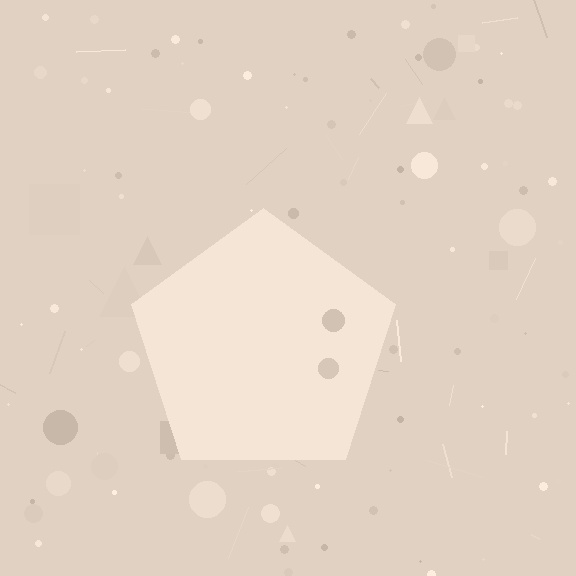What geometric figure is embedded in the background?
A pentagon is embedded in the background.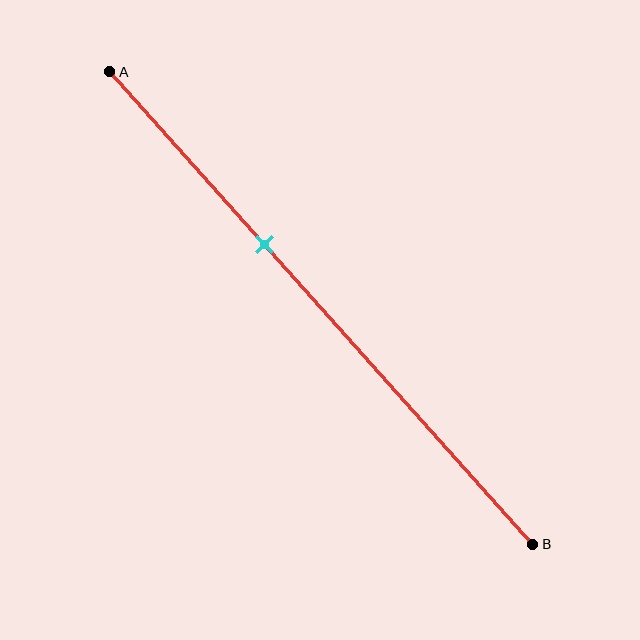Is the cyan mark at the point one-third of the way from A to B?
No, the mark is at about 35% from A, not at the 33% one-third point.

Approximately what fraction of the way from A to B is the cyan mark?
The cyan mark is approximately 35% of the way from A to B.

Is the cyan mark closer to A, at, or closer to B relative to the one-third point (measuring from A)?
The cyan mark is closer to point B than the one-third point of segment AB.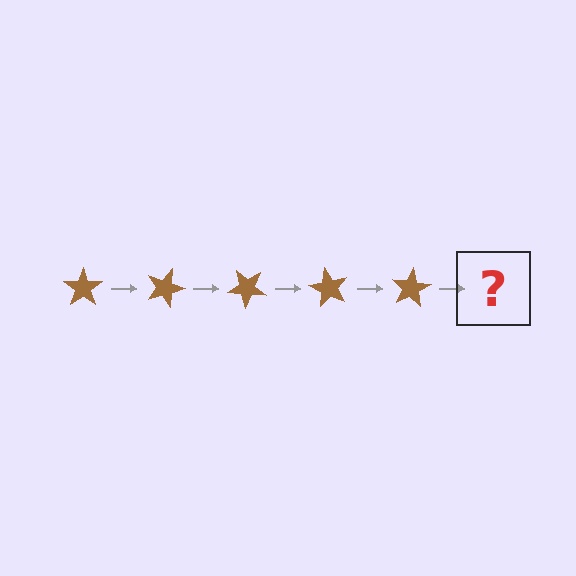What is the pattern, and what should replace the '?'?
The pattern is that the star rotates 20 degrees each step. The '?' should be a brown star rotated 100 degrees.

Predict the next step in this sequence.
The next step is a brown star rotated 100 degrees.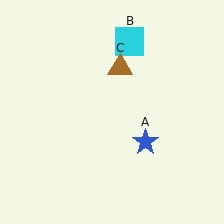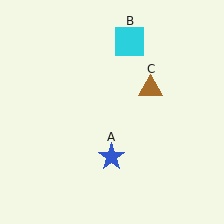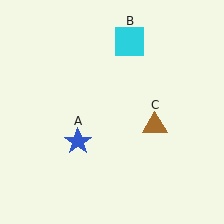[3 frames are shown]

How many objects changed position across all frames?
2 objects changed position: blue star (object A), brown triangle (object C).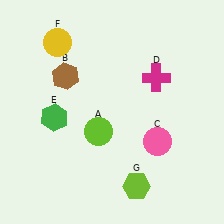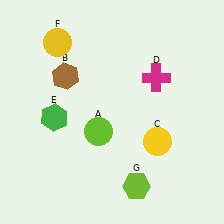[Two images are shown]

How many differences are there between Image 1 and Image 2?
There is 1 difference between the two images.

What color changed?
The circle (C) changed from pink in Image 1 to yellow in Image 2.